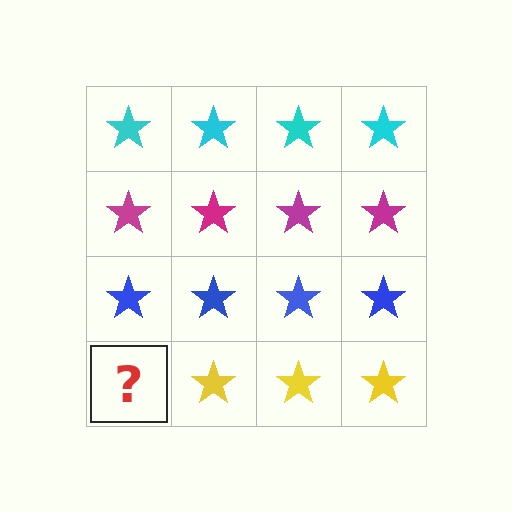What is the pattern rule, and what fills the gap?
The rule is that each row has a consistent color. The gap should be filled with a yellow star.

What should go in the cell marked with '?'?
The missing cell should contain a yellow star.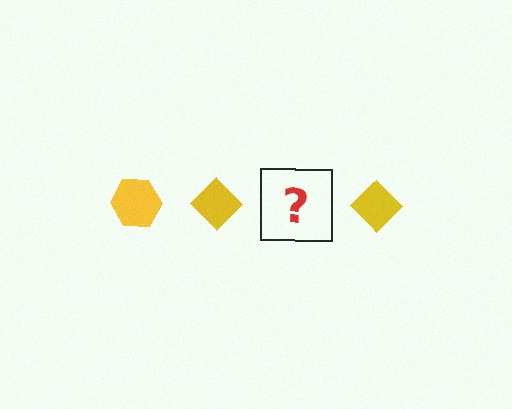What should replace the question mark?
The question mark should be replaced with a yellow hexagon.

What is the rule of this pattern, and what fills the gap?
The rule is that the pattern cycles through hexagon, diamond shapes in yellow. The gap should be filled with a yellow hexagon.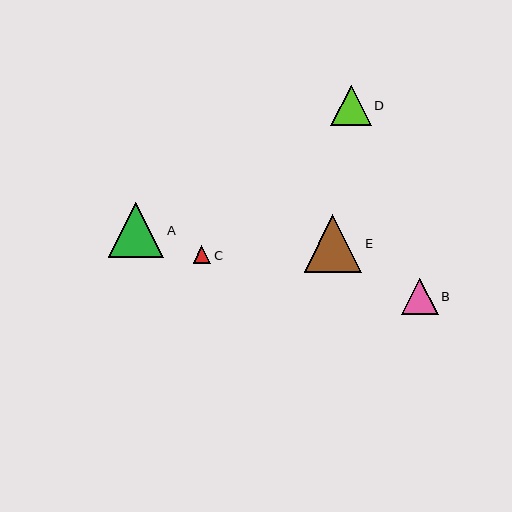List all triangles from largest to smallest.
From largest to smallest: E, A, D, B, C.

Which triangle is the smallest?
Triangle C is the smallest with a size of approximately 17 pixels.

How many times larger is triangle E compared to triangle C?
Triangle E is approximately 3.3 times the size of triangle C.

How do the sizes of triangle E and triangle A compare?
Triangle E and triangle A are approximately the same size.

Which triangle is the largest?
Triangle E is the largest with a size of approximately 57 pixels.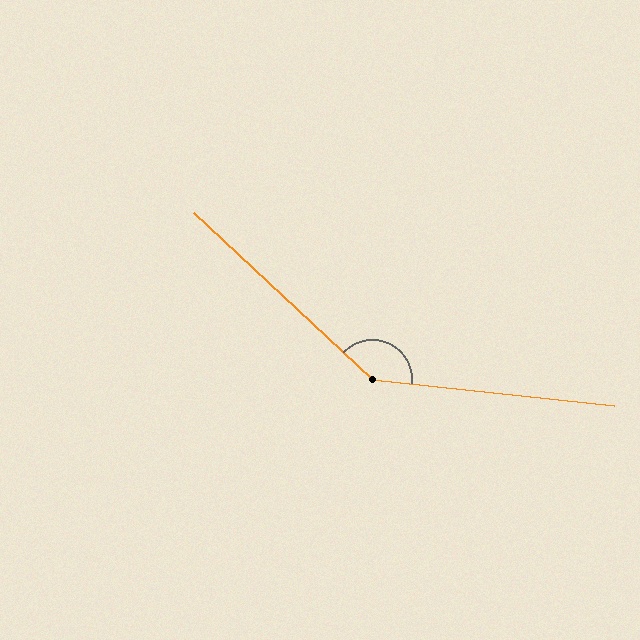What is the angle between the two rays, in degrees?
Approximately 143 degrees.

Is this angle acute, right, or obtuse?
It is obtuse.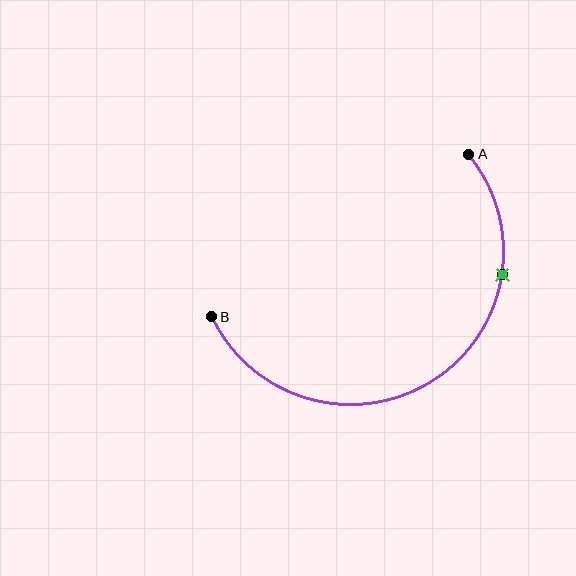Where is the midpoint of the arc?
The arc midpoint is the point on the curve farthest from the straight line joining A and B. It sits below that line.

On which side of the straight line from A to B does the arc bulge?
The arc bulges below the straight line connecting A and B.